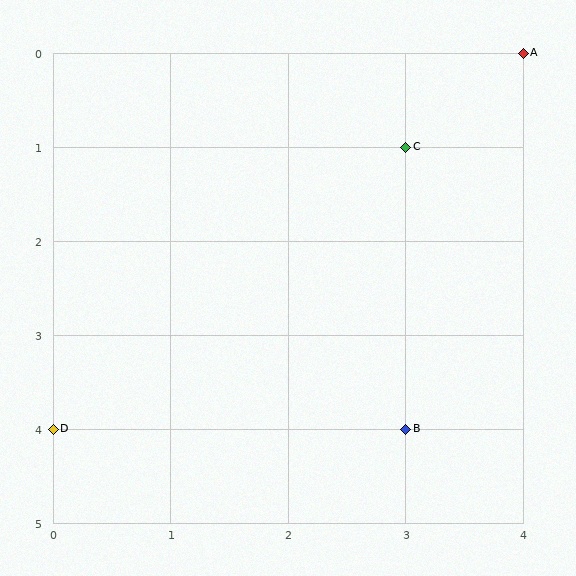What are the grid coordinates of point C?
Point C is at grid coordinates (3, 1).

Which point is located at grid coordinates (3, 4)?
Point B is at (3, 4).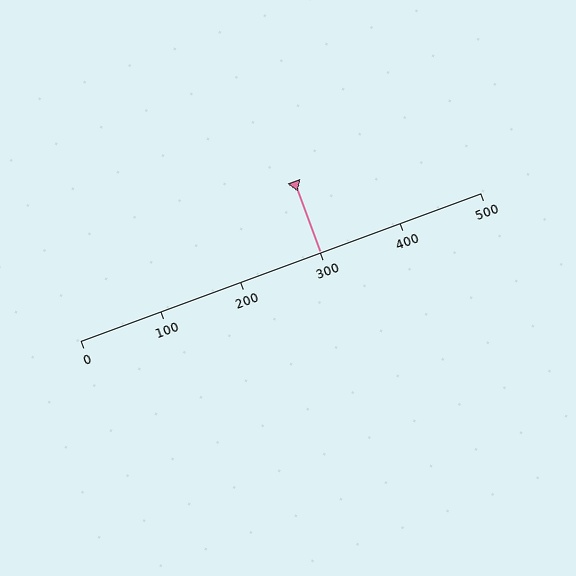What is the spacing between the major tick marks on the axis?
The major ticks are spaced 100 apart.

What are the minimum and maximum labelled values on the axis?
The axis runs from 0 to 500.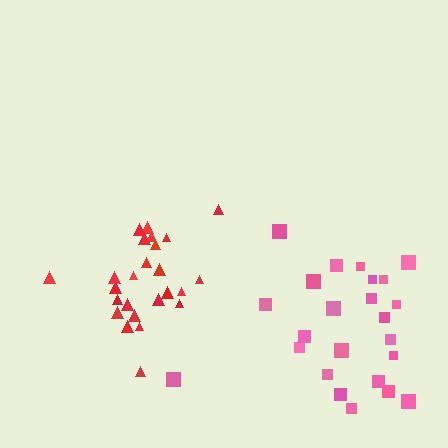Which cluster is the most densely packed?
Red.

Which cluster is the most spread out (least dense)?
Pink.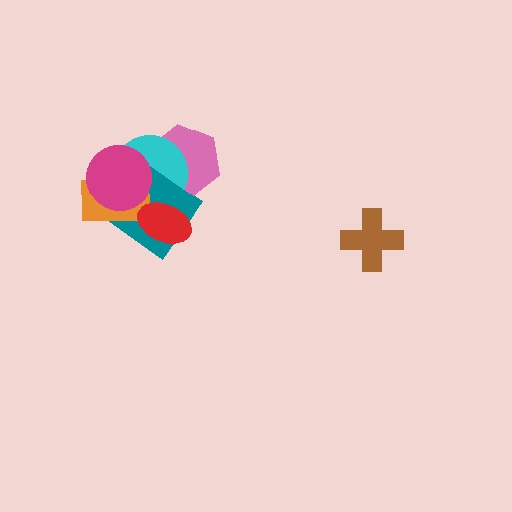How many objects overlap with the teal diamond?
5 objects overlap with the teal diamond.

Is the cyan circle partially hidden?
Yes, it is partially covered by another shape.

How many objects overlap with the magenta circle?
3 objects overlap with the magenta circle.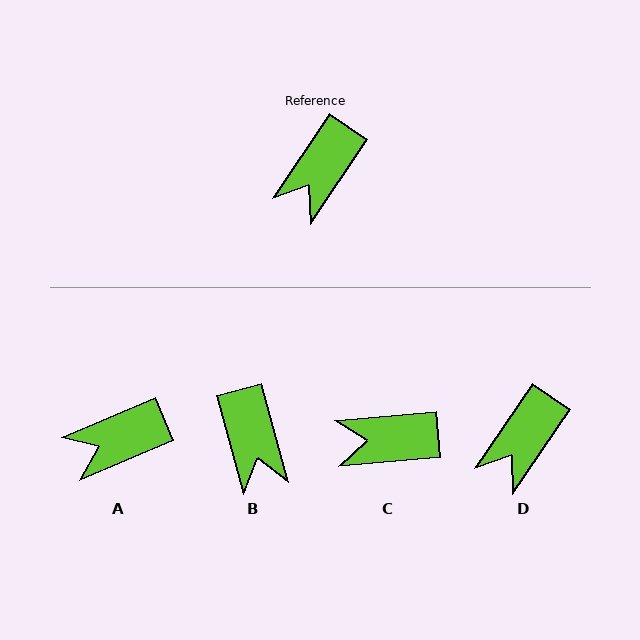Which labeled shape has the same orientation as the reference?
D.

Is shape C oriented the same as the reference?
No, it is off by about 51 degrees.